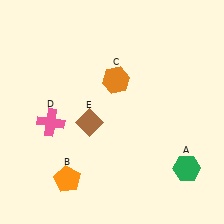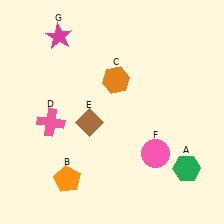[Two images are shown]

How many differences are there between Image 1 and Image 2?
There are 2 differences between the two images.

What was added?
A pink circle (F), a magenta star (G) were added in Image 2.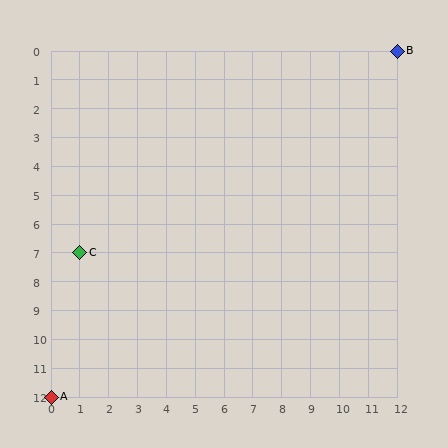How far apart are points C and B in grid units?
Points C and B are 11 columns and 7 rows apart (about 13.0 grid units diagonally).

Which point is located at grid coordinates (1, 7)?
Point C is at (1, 7).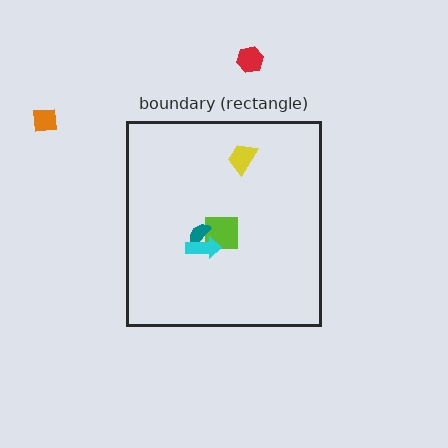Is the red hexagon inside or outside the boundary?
Outside.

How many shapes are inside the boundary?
4 inside, 2 outside.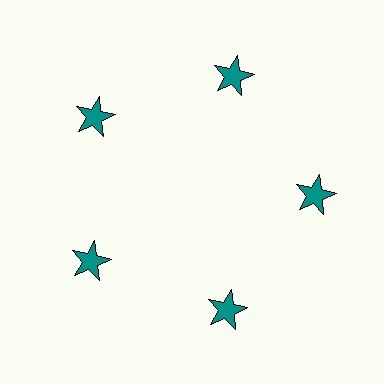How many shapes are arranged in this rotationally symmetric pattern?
There are 5 shapes, arranged in 5 groups of 1.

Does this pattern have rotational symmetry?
Yes, this pattern has 5-fold rotational symmetry. It looks the same after rotating 72 degrees around the center.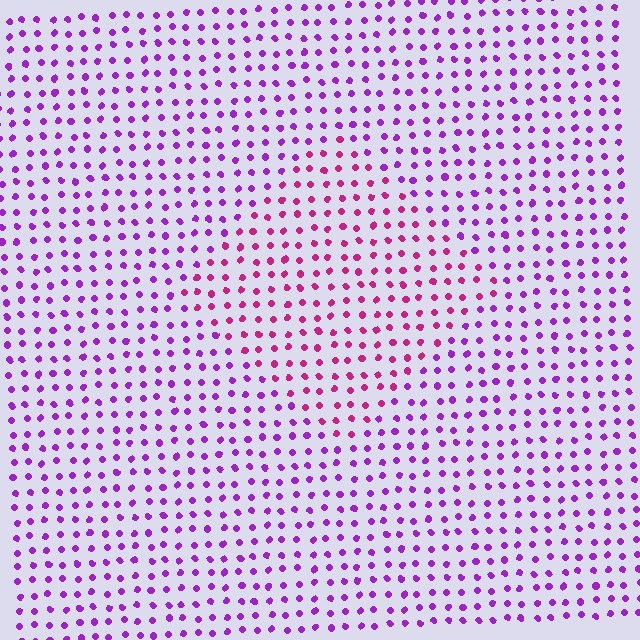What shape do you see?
I see a diamond.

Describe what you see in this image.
The image is filled with small purple elements in a uniform arrangement. A diamond-shaped region is visible where the elements are tinted to a slightly different hue, forming a subtle color boundary.